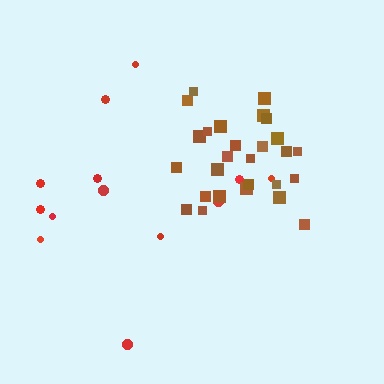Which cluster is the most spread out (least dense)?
Red.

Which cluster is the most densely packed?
Brown.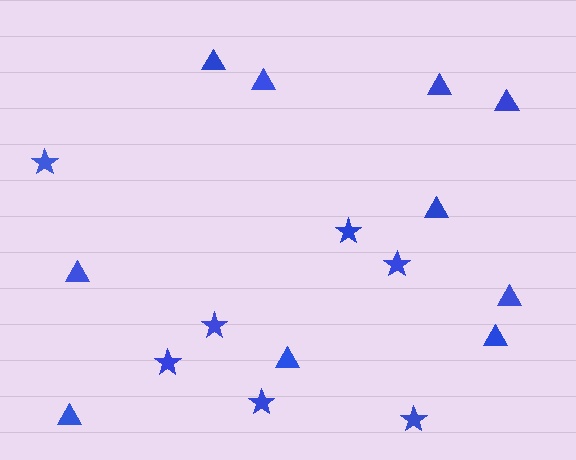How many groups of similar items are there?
There are 2 groups: one group of triangles (10) and one group of stars (7).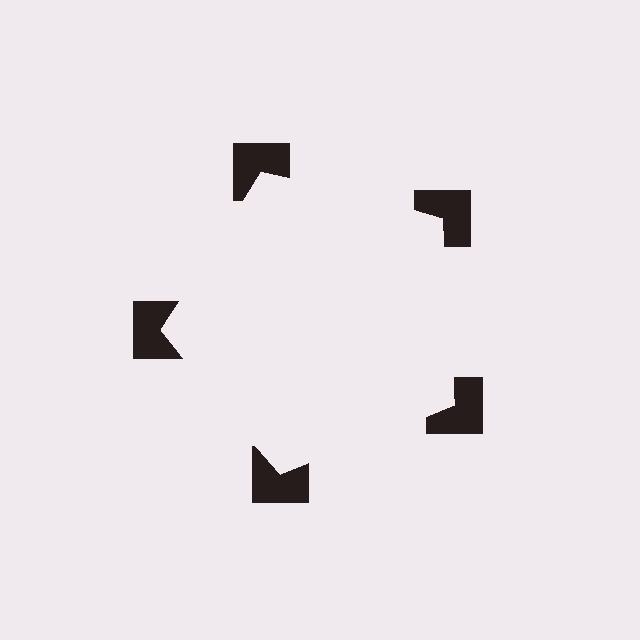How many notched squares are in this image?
There are 5 — one at each vertex of the illusory pentagon.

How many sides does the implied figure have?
5 sides.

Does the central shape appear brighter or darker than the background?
It typically appears slightly brighter than the background, even though no actual brightness change is drawn.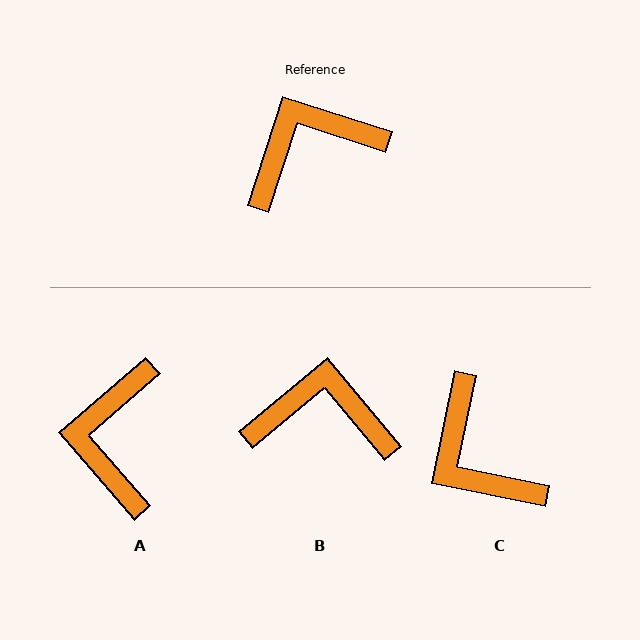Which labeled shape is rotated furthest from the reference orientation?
C, about 97 degrees away.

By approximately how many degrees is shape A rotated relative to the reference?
Approximately 59 degrees counter-clockwise.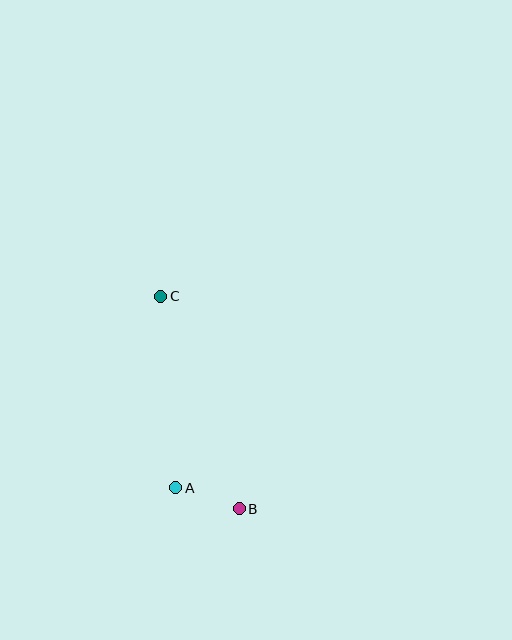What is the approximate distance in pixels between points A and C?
The distance between A and C is approximately 192 pixels.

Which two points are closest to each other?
Points A and B are closest to each other.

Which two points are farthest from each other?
Points B and C are farthest from each other.